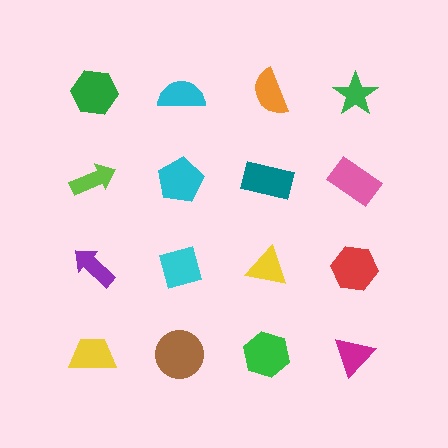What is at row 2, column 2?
A cyan pentagon.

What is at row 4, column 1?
A yellow trapezoid.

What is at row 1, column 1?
A green hexagon.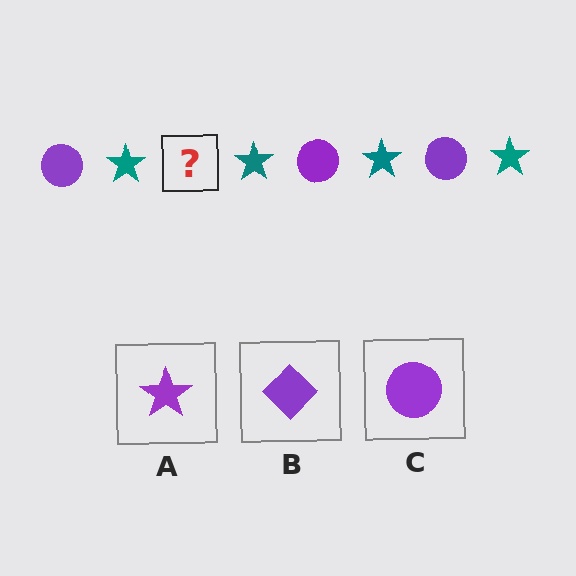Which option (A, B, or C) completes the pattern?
C.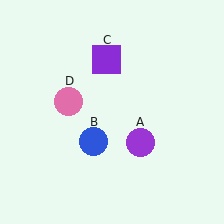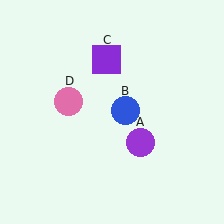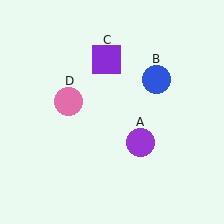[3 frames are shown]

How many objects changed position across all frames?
1 object changed position: blue circle (object B).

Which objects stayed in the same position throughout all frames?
Purple circle (object A) and purple square (object C) and pink circle (object D) remained stationary.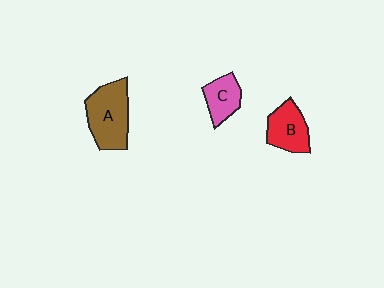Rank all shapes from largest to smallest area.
From largest to smallest: A (brown), B (red), C (pink).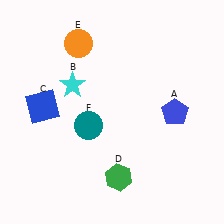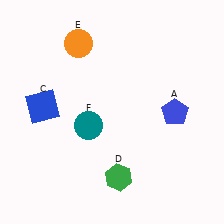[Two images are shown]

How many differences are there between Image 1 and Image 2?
There is 1 difference between the two images.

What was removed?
The cyan star (B) was removed in Image 2.